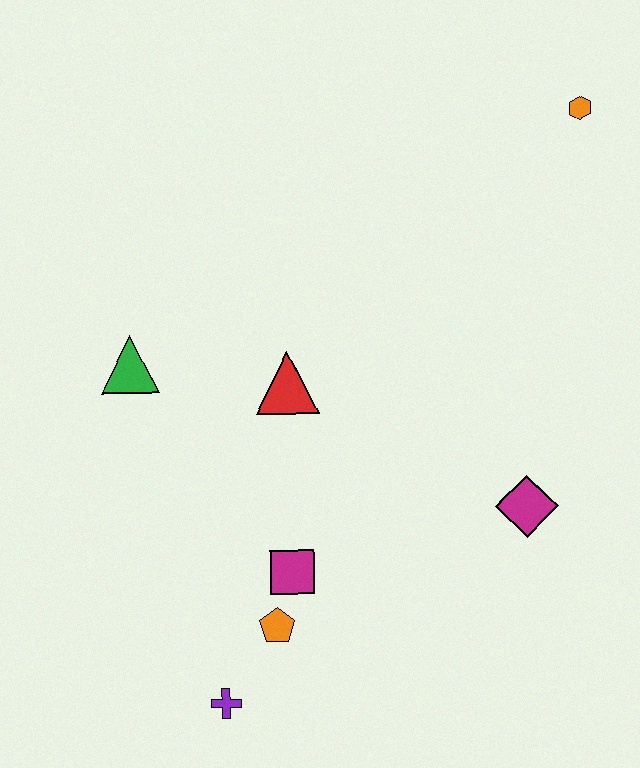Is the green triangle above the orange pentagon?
Yes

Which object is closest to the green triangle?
The red triangle is closest to the green triangle.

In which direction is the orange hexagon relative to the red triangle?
The orange hexagon is to the right of the red triangle.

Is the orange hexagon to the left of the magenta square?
No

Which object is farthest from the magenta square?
The orange hexagon is farthest from the magenta square.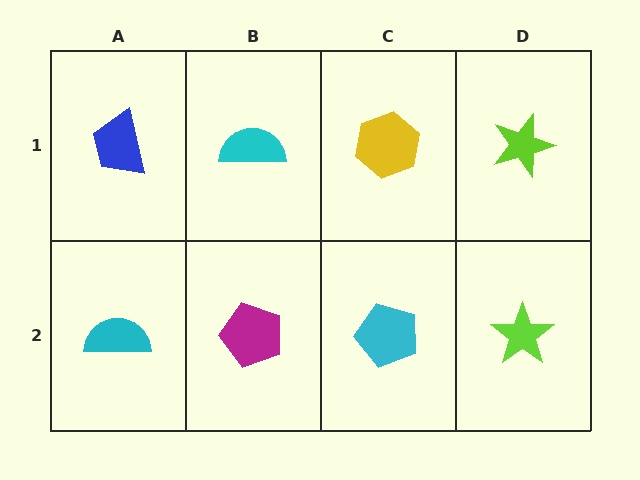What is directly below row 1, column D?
A lime star.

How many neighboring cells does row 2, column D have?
2.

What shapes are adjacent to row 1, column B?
A magenta pentagon (row 2, column B), a blue trapezoid (row 1, column A), a yellow hexagon (row 1, column C).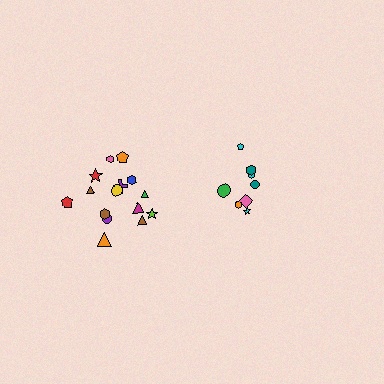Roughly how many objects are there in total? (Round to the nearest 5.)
Roughly 25 objects in total.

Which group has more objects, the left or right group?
The left group.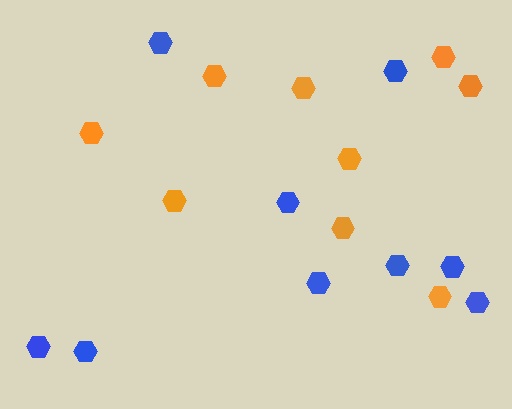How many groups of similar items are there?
There are 2 groups: one group of blue hexagons (9) and one group of orange hexagons (9).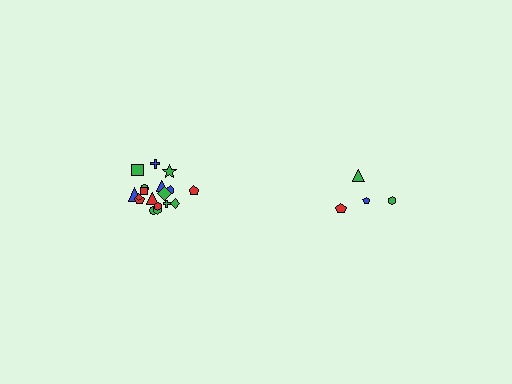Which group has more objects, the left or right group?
The left group.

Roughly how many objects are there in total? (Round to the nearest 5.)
Roughly 20 objects in total.